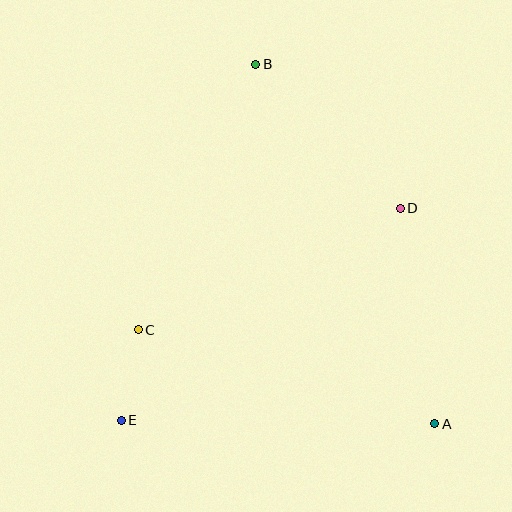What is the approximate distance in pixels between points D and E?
The distance between D and E is approximately 350 pixels.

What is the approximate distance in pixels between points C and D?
The distance between C and D is approximately 289 pixels.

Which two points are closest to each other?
Points C and E are closest to each other.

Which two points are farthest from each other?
Points A and B are farthest from each other.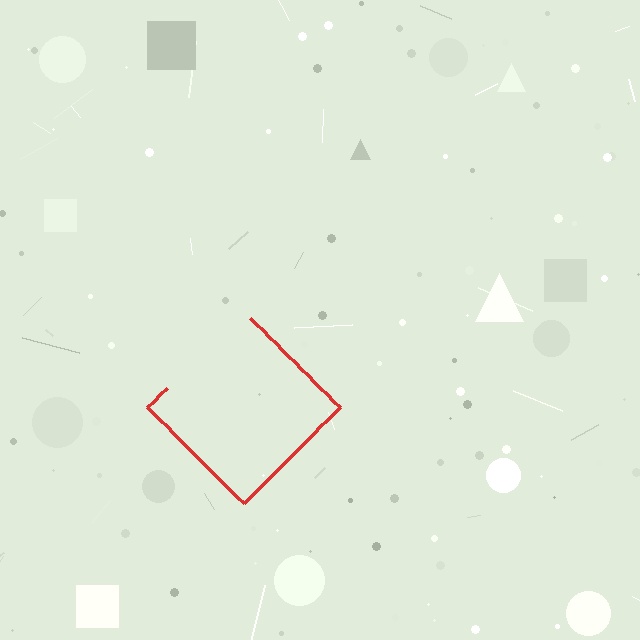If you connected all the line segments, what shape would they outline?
They would outline a diamond.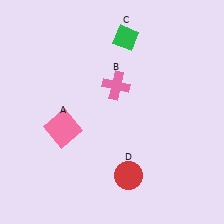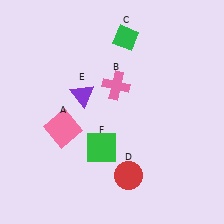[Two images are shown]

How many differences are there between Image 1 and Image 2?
There are 2 differences between the two images.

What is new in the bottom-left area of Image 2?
A green square (F) was added in the bottom-left area of Image 2.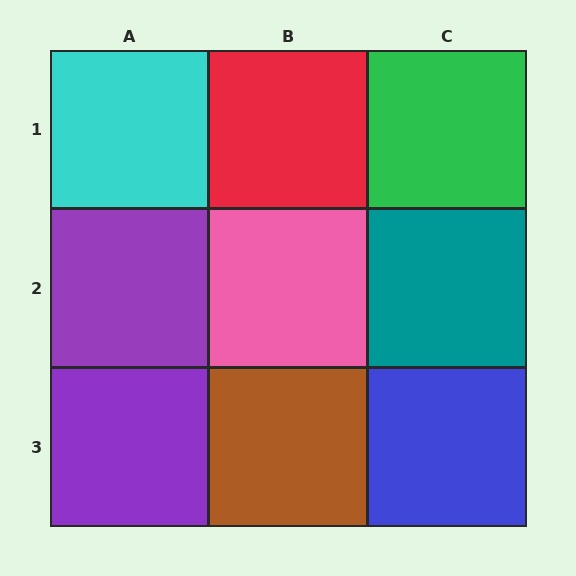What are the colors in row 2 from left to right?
Purple, pink, teal.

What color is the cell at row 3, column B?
Brown.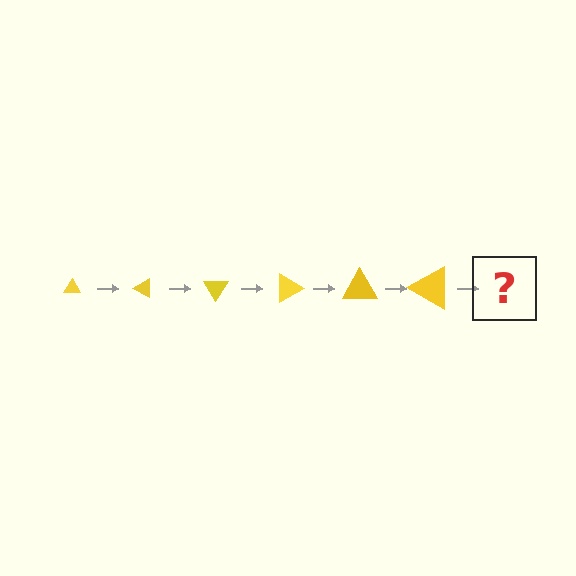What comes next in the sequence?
The next element should be a triangle, larger than the previous one and rotated 180 degrees from the start.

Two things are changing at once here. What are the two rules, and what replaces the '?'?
The two rules are that the triangle grows larger each step and it rotates 30 degrees each step. The '?' should be a triangle, larger than the previous one and rotated 180 degrees from the start.